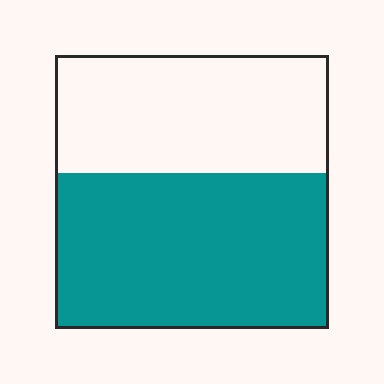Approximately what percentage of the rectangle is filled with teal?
Approximately 55%.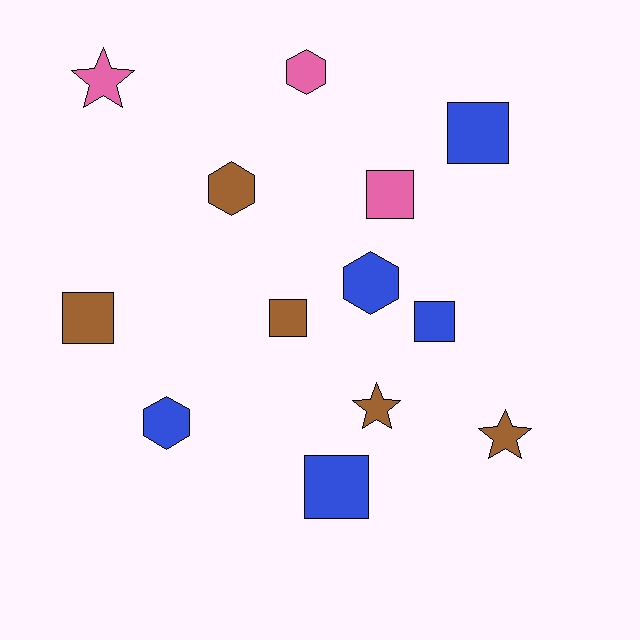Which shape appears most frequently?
Square, with 6 objects.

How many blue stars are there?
There are no blue stars.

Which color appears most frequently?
Brown, with 5 objects.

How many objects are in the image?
There are 13 objects.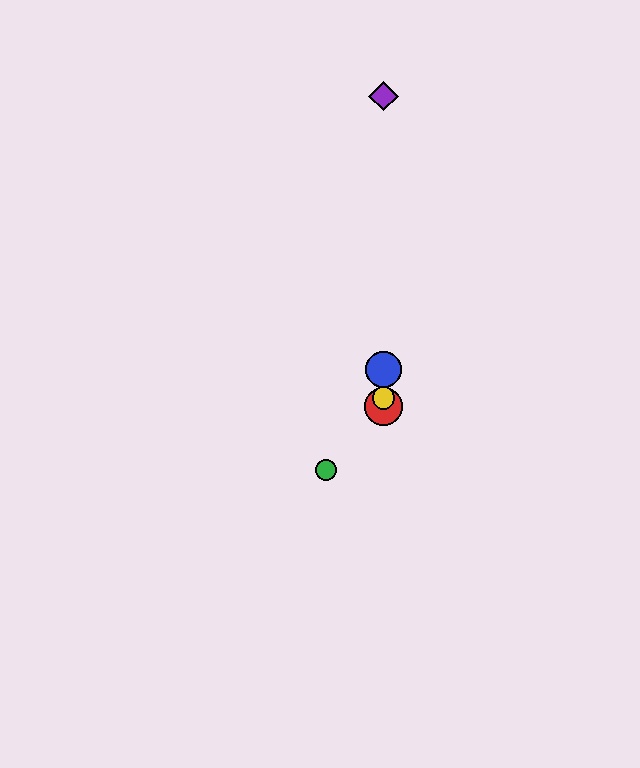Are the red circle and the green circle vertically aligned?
No, the red circle is at x≈384 and the green circle is at x≈326.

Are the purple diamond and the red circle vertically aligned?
Yes, both are at x≈384.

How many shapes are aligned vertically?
4 shapes (the red circle, the blue circle, the yellow circle, the purple diamond) are aligned vertically.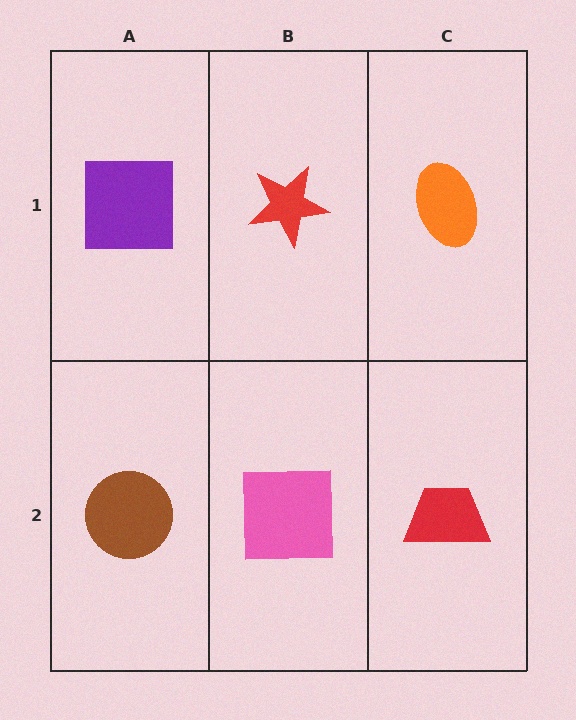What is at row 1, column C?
An orange ellipse.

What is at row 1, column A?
A purple square.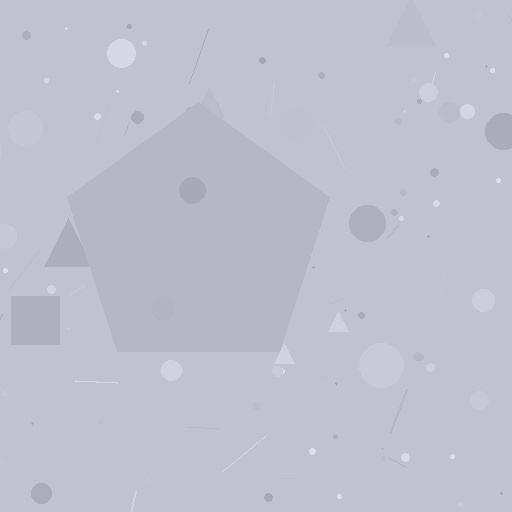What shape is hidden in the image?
A pentagon is hidden in the image.